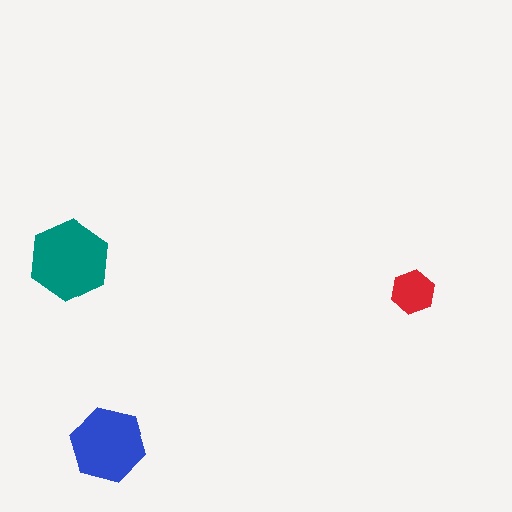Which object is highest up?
The teal hexagon is topmost.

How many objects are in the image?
There are 3 objects in the image.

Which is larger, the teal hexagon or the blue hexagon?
The teal one.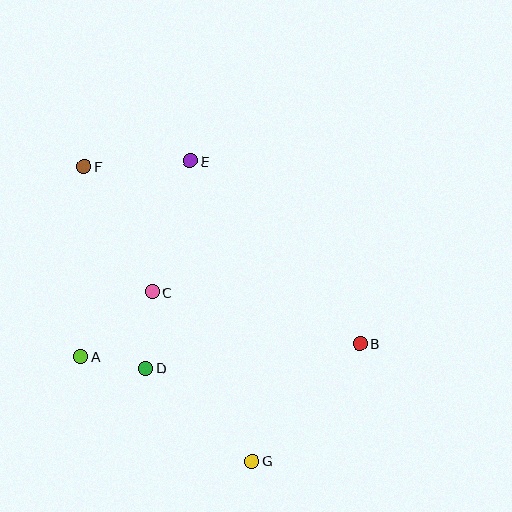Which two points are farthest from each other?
Points F and G are farthest from each other.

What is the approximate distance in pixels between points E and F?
The distance between E and F is approximately 106 pixels.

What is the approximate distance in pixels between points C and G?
The distance between C and G is approximately 196 pixels.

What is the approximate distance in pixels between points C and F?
The distance between C and F is approximately 143 pixels.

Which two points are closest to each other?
Points A and D are closest to each other.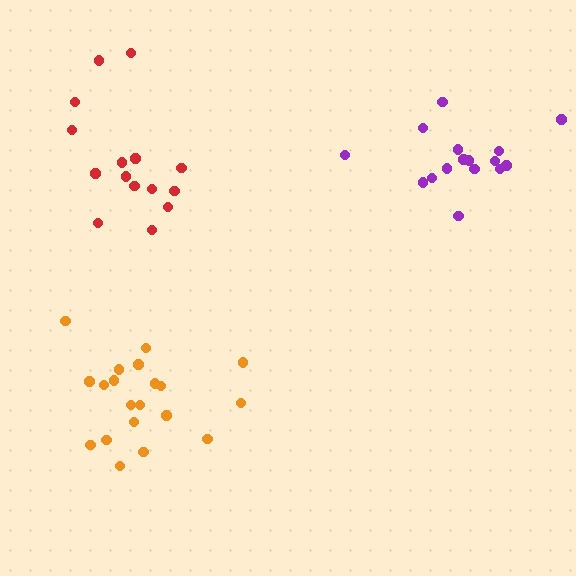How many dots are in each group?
Group 1: 20 dots, Group 2: 16 dots, Group 3: 15 dots (51 total).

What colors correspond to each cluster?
The clusters are colored: orange, purple, red.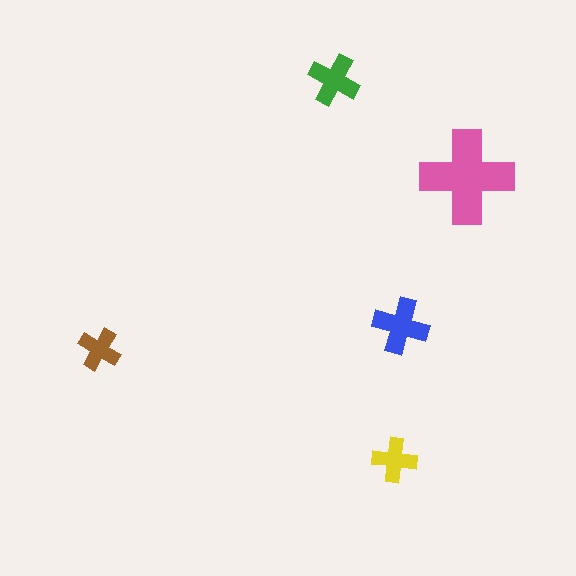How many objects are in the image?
There are 5 objects in the image.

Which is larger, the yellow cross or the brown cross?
The yellow one.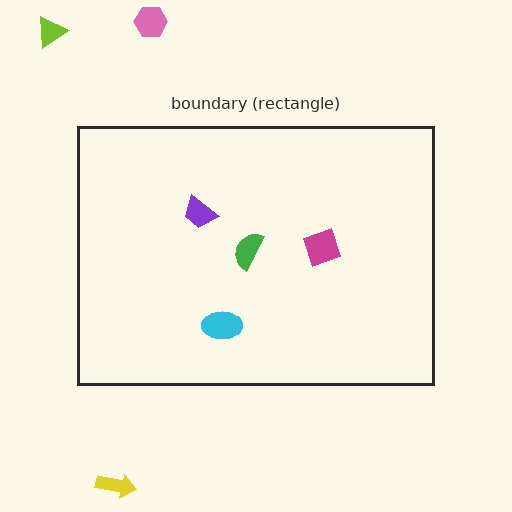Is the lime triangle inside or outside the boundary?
Outside.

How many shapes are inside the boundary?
4 inside, 3 outside.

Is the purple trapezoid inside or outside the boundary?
Inside.